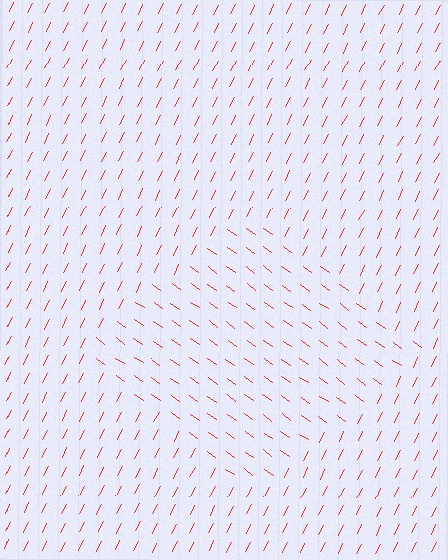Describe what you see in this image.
The image is filled with small red line segments. A diamond region in the image has lines oriented differently from the surrounding lines, creating a visible texture boundary.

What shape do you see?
I see a diamond.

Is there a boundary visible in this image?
Yes, there is a texture boundary formed by a change in line orientation.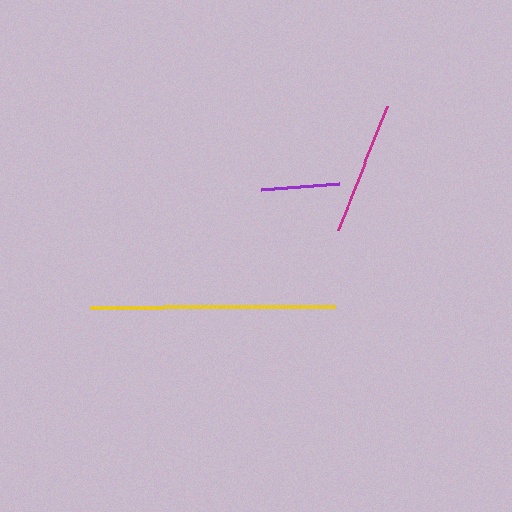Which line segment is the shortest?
The purple line is the shortest at approximately 78 pixels.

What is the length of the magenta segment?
The magenta segment is approximately 133 pixels long.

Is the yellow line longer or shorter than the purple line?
The yellow line is longer than the purple line.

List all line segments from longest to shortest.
From longest to shortest: yellow, magenta, purple.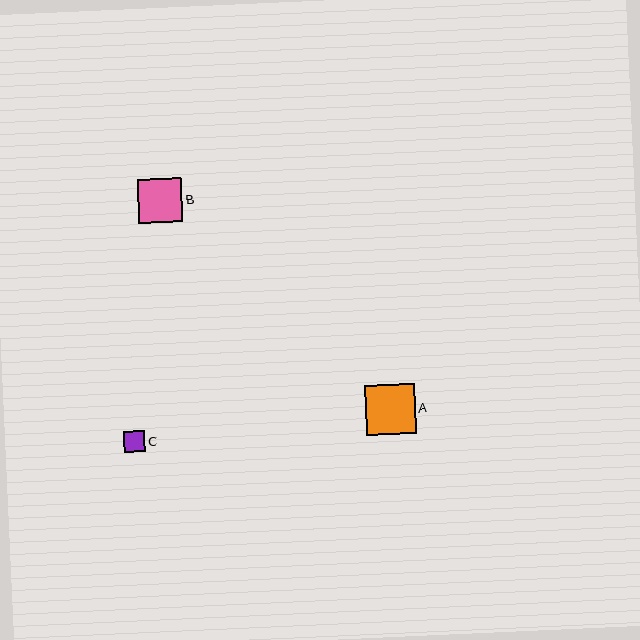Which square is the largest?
Square A is the largest with a size of approximately 50 pixels.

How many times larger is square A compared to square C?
Square A is approximately 2.3 times the size of square C.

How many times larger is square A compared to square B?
Square A is approximately 1.1 times the size of square B.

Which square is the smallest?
Square C is the smallest with a size of approximately 21 pixels.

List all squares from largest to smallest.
From largest to smallest: A, B, C.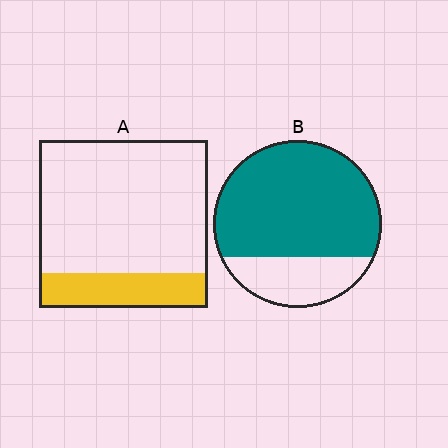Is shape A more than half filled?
No.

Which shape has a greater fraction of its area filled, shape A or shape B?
Shape B.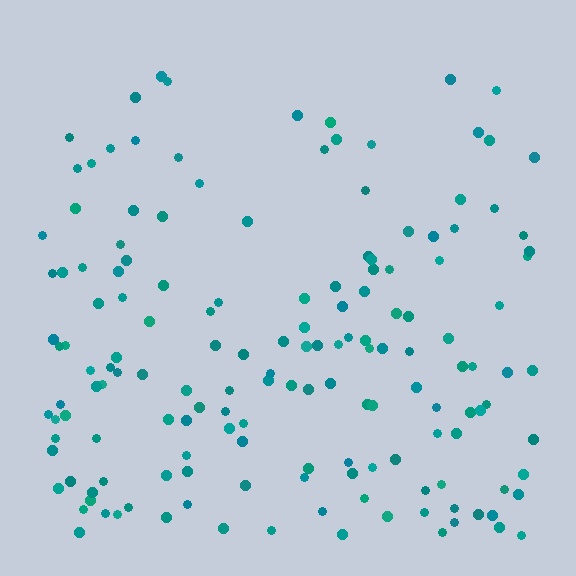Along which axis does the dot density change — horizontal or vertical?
Vertical.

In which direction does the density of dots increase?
From top to bottom, with the bottom side densest.